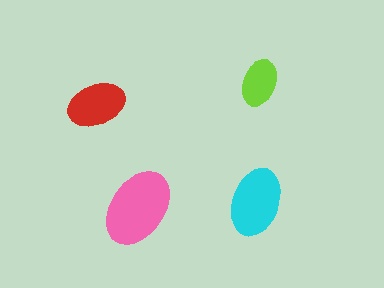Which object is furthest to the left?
The red ellipse is leftmost.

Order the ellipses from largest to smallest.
the pink one, the cyan one, the red one, the lime one.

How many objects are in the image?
There are 4 objects in the image.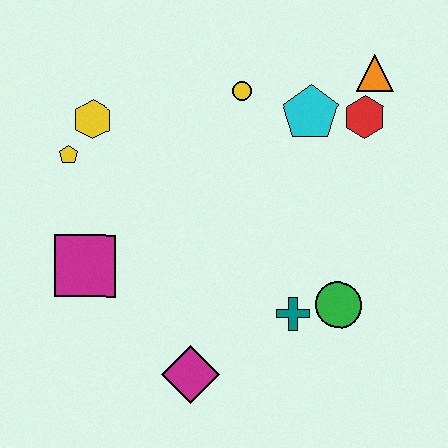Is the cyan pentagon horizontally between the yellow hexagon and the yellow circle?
No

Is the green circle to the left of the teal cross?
No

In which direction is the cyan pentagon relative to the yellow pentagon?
The cyan pentagon is to the right of the yellow pentagon.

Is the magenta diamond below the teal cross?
Yes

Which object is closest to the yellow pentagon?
The yellow hexagon is closest to the yellow pentagon.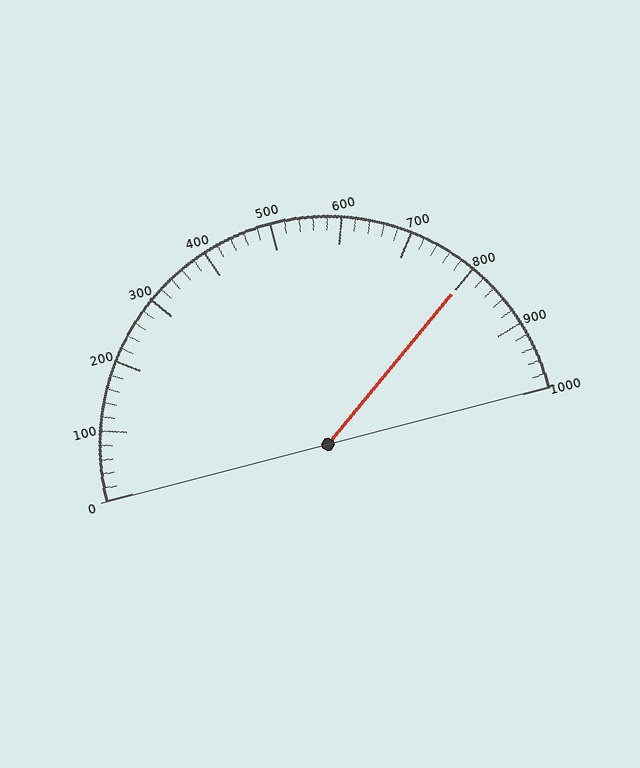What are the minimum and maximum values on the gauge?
The gauge ranges from 0 to 1000.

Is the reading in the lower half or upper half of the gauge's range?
The reading is in the upper half of the range (0 to 1000).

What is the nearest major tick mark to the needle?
The nearest major tick mark is 800.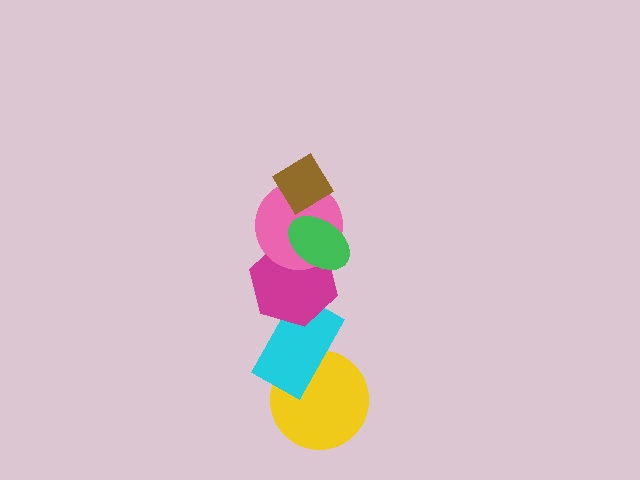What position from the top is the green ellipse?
The green ellipse is 2nd from the top.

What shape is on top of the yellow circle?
The cyan rectangle is on top of the yellow circle.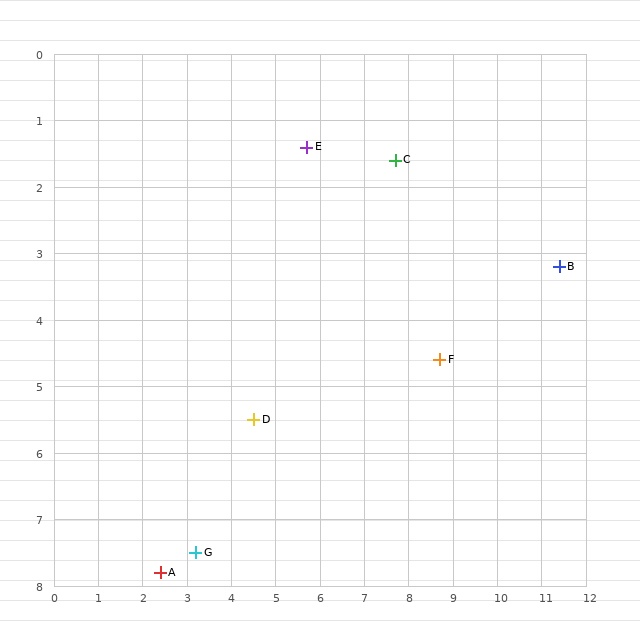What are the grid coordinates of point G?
Point G is at approximately (3.2, 7.5).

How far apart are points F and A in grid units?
Points F and A are about 7.1 grid units apart.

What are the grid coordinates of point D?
Point D is at approximately (4.5, 5.5).